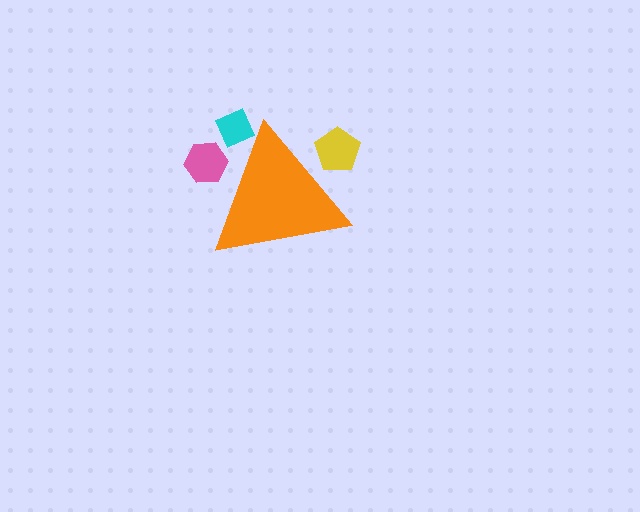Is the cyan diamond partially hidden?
Yes, the cyan diamond is partially hidden behind the orange triangle.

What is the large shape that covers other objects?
An orange triangle.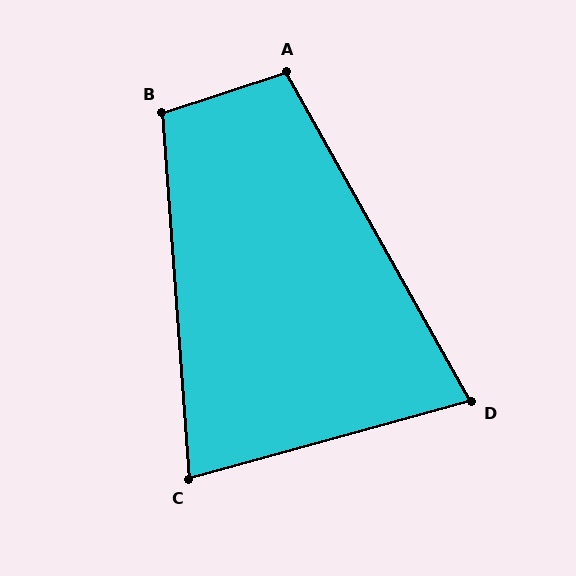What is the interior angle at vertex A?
Approximately 101 degrees (obtuse).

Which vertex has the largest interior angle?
B, at approximately 104 degrees.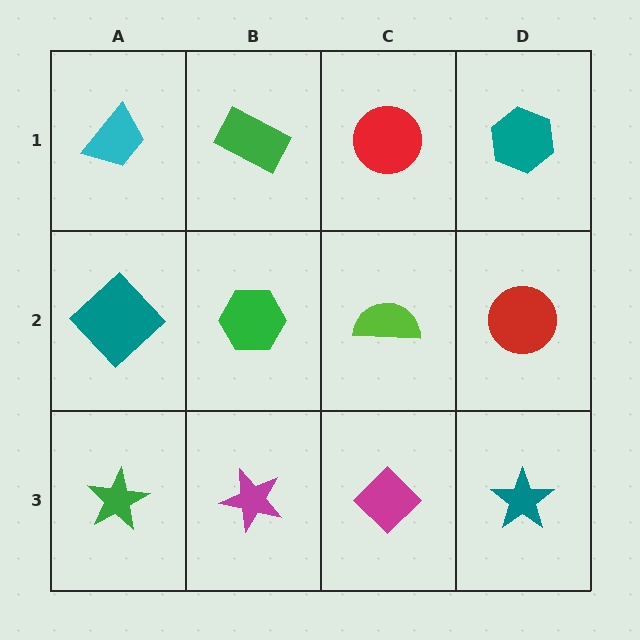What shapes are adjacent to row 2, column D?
A teal hexagon (row 1, column D), a teal star (row 3, column D), a lime semicircle (row 2, column C).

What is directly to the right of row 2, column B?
A lime semicircle.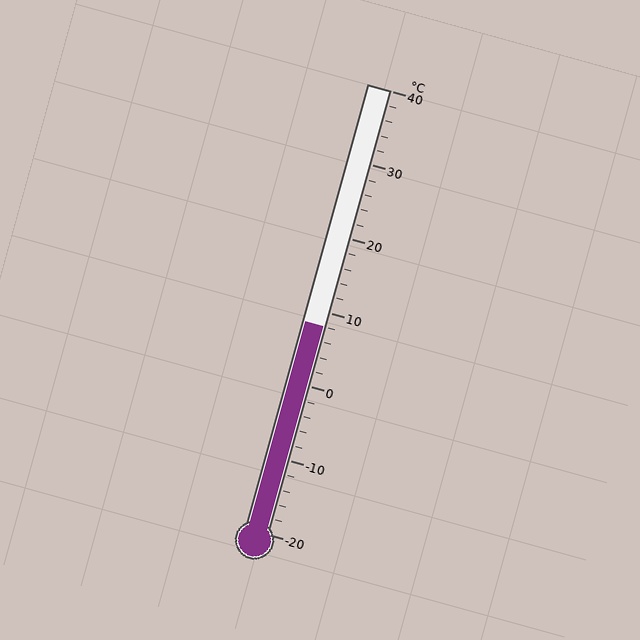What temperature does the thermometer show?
The thermometer shows approximately 8°C.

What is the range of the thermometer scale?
The thermometer scale ranges from -20°C to 40°C.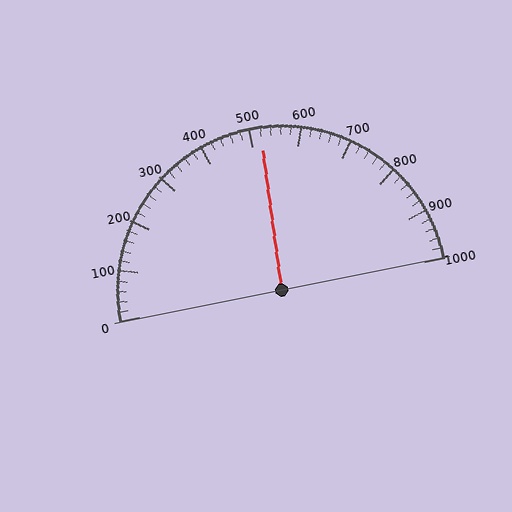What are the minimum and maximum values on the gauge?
The gauge ranges from 0 to 1000.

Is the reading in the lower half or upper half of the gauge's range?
The reading is in the upper half of the range (0 to 1000).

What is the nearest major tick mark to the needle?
The nearest major tick mark is 500.